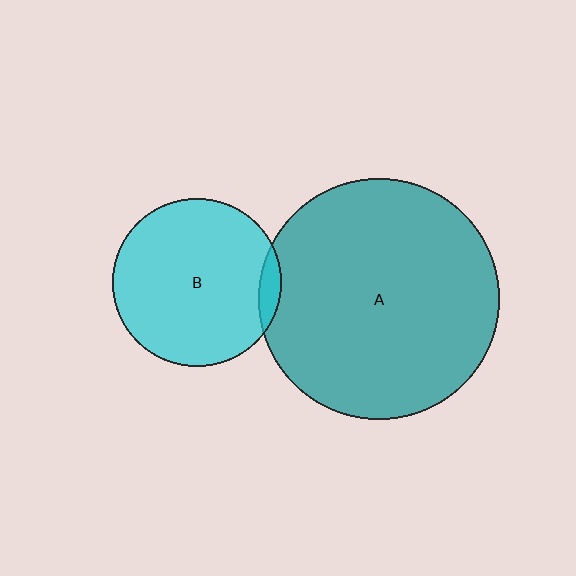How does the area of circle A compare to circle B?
Approximately 2.1 times.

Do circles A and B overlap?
Yes.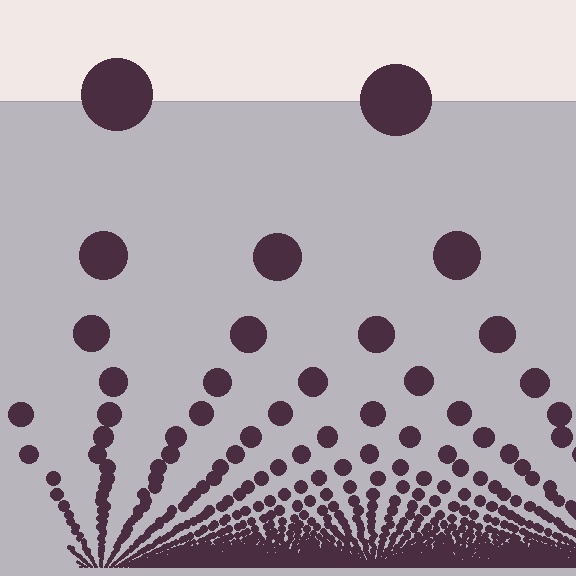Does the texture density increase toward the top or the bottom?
Density increases toward the bottom.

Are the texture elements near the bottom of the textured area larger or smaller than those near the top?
Smaller. The gradient is inverted — elements near the bottom are smaller and denser.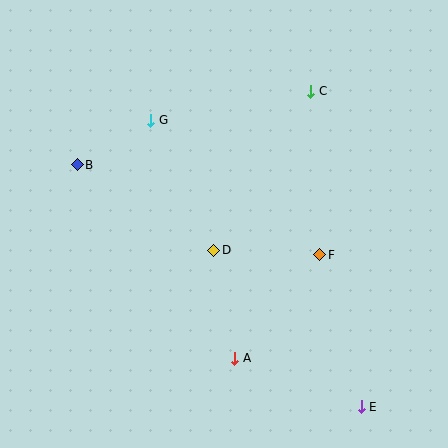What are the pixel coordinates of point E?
Point E is at (361, 407).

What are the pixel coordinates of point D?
Point D is at (214, 250).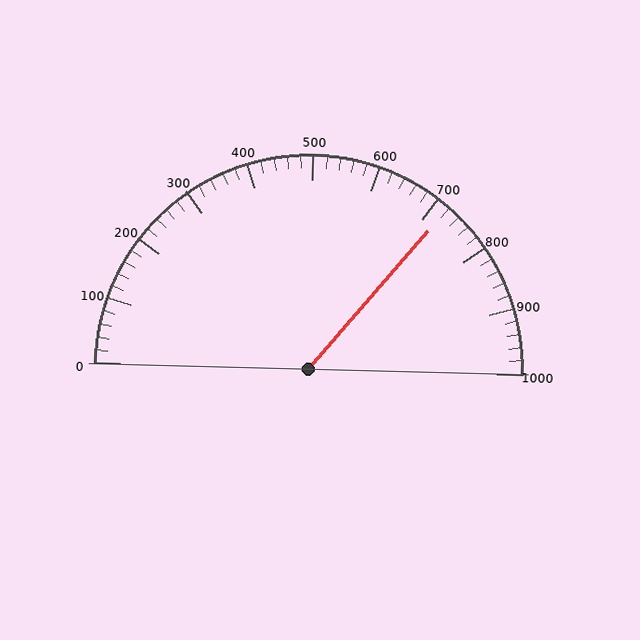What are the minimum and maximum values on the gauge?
The gauge ranges from 0 to 1000.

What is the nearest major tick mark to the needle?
The nearest major tick mark is 700.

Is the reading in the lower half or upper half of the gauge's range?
The reading is in the upper half of the range (0 to 1000).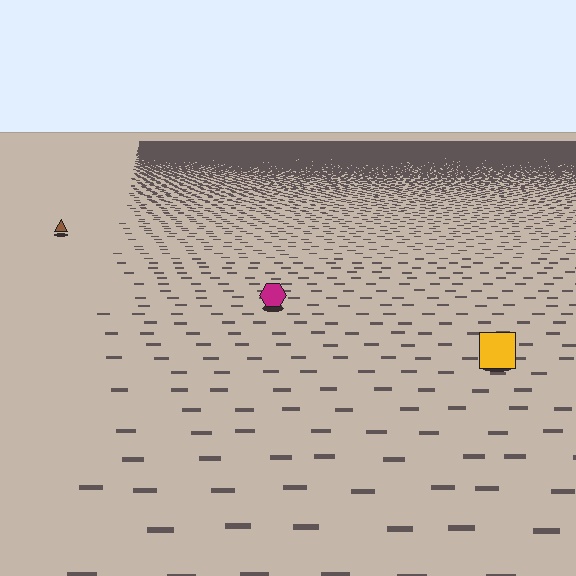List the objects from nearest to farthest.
From nearest to farthest: the yellow square, the magenta hexagon, the brown triangle.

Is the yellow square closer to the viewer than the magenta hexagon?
Yes. The yellow square is closer — you can tell from the texture gradient: the ground texture is coarser near it.